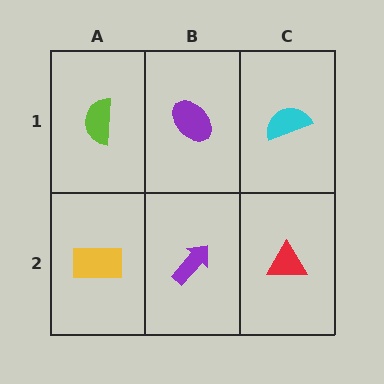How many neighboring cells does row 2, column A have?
2.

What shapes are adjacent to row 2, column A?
A lime semicircle (row 1, column A), a purple arrow (row 2, column B).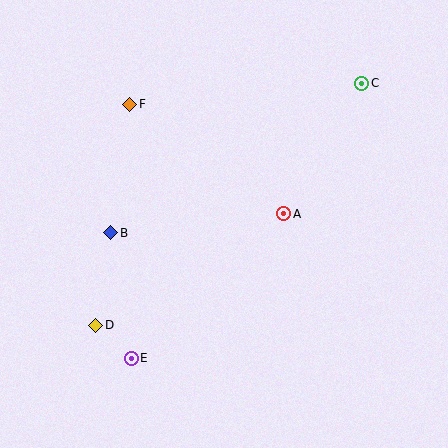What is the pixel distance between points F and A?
The distance between F and A is 189 pixels.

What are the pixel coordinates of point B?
Point B is at (111, 233).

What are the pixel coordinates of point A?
Point A is at (284, 214).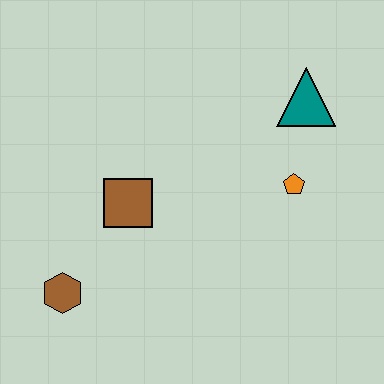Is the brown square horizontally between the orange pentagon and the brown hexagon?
Yes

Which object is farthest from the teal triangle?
The brown hexagon is farthest from the teal triangle.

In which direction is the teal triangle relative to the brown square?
The teal triangle is to the right of the brown square.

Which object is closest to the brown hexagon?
The brown square is closest to the brown hexagon.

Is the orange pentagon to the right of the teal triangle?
No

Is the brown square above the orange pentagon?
No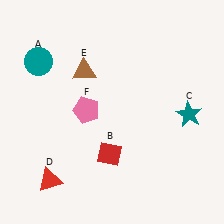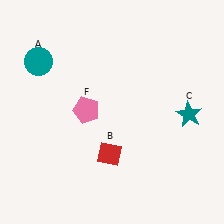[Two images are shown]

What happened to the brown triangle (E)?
The brown triangle (E) was removed in Image 2. It was in the top-left area of Image 1.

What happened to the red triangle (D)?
The red triangle (D) was removed in Image 2. It was in the bottom-left area of Image 1.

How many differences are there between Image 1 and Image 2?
There are 2 differences between the two images.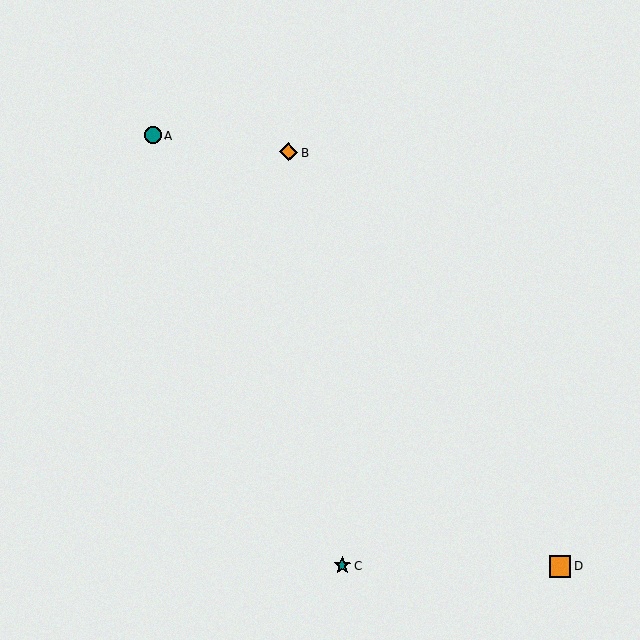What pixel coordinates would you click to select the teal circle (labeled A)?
Click at (152, 136) to select the teal circle A.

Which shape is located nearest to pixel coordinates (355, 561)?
The teal star (labeled C) at (342, 566) is nearest to that location.